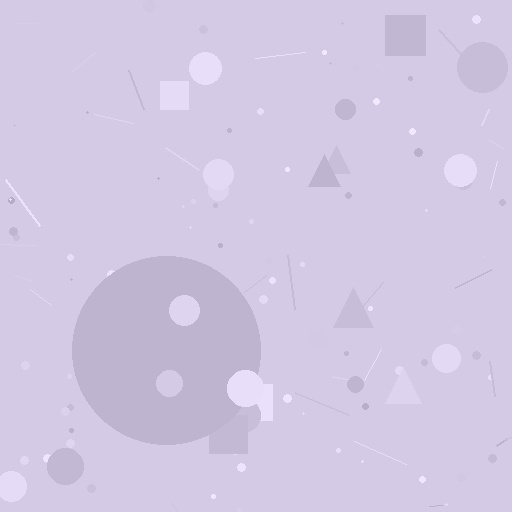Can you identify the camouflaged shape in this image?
The camouflaged shape is a circle.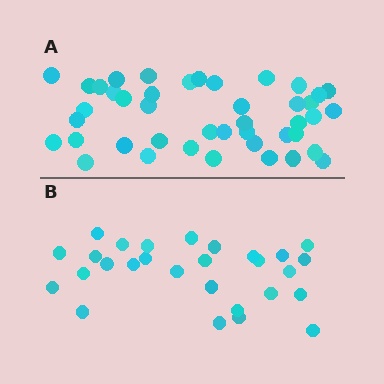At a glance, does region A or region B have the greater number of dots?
Region A (the top region) has more dots.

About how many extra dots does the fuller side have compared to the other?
Region A has approximately 15 more dots than region B.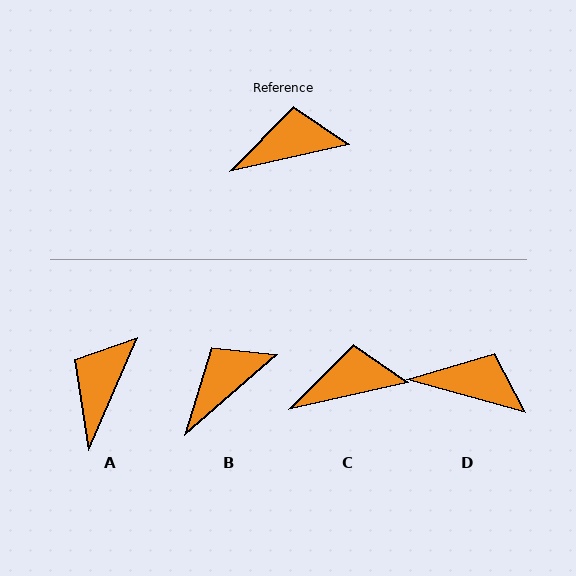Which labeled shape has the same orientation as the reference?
C.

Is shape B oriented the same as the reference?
No, it is off by about 28 degrees.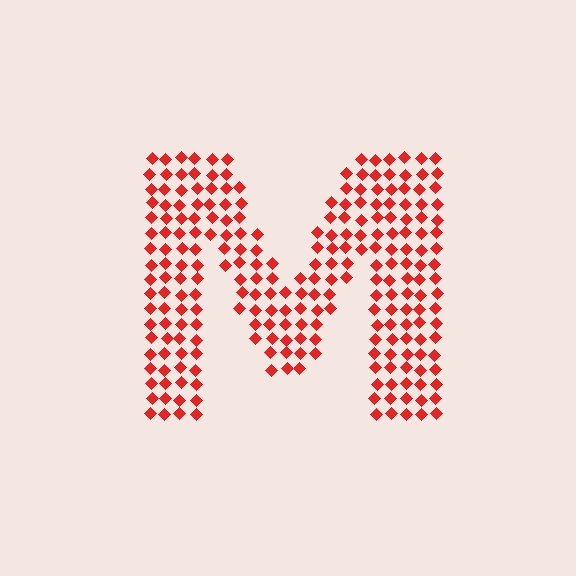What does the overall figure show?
The overall figure shows the letter M.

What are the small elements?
The small elements are diamonds.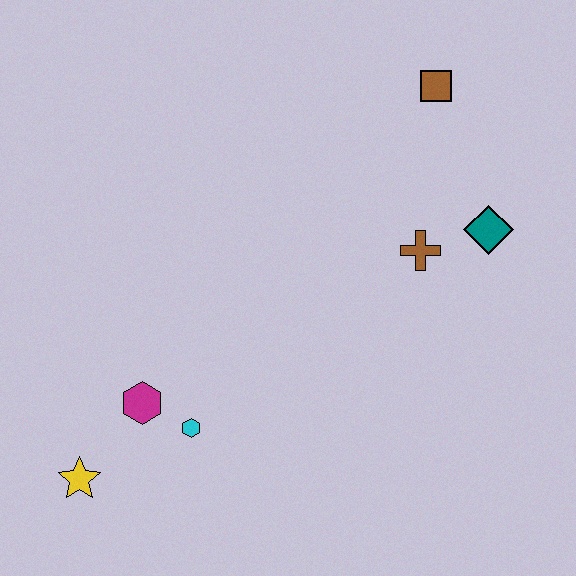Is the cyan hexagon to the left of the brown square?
Yes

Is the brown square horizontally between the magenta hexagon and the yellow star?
No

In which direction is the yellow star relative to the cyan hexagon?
The yellow star is to the left of the cyan hexagon.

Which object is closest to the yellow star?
The magenta hexagon is closest to the yellow star.